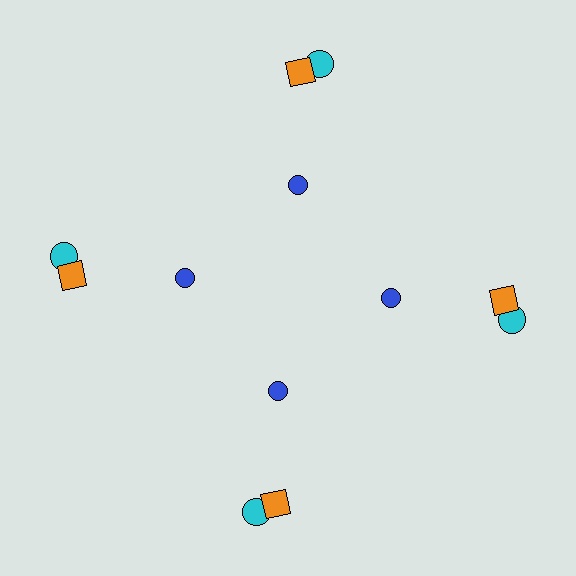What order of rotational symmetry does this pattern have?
This pattern has 4-fold rotational symmetry.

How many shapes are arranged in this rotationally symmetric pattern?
There are 12 shapes, arranged in 4 groups of 3.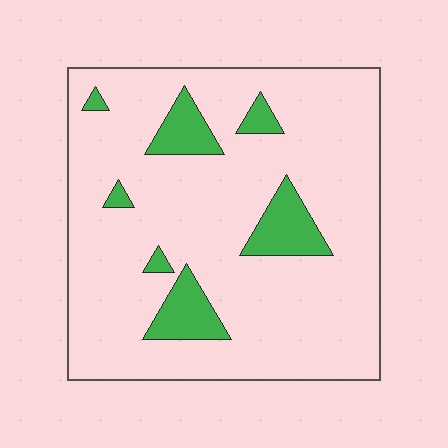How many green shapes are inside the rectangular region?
7.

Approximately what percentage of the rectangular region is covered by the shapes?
Approximately 15%.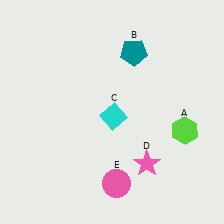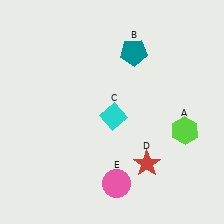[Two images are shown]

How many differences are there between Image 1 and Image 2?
There is 1 difference between the two images.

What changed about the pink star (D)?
In Image 1, D is pink. In Image 2, it changed to red.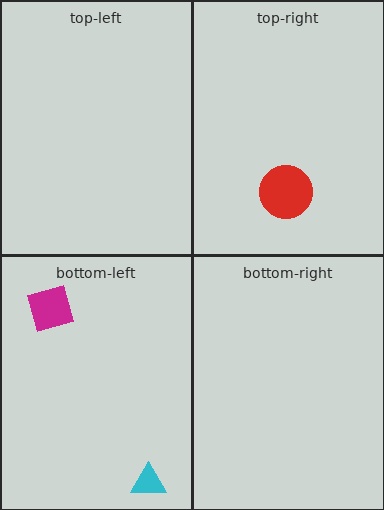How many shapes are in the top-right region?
1.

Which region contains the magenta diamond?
The bottom-left region.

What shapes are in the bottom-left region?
The magenta diamond, the cyan triangle.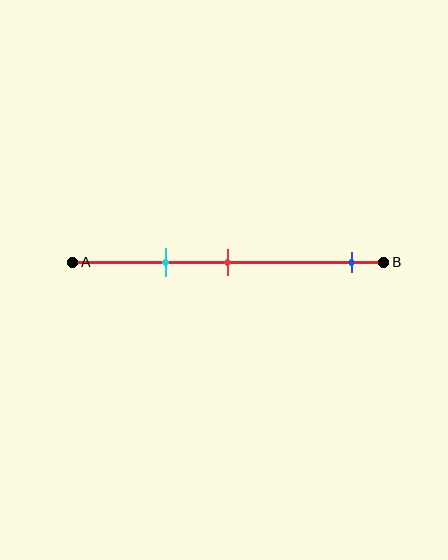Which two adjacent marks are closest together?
The cyan and red marks are the closest adjacent pair.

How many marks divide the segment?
There are 3 marks dividing the segment.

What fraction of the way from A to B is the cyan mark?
The cyan mark is approximately 30% (0.3) of the way from A to B.